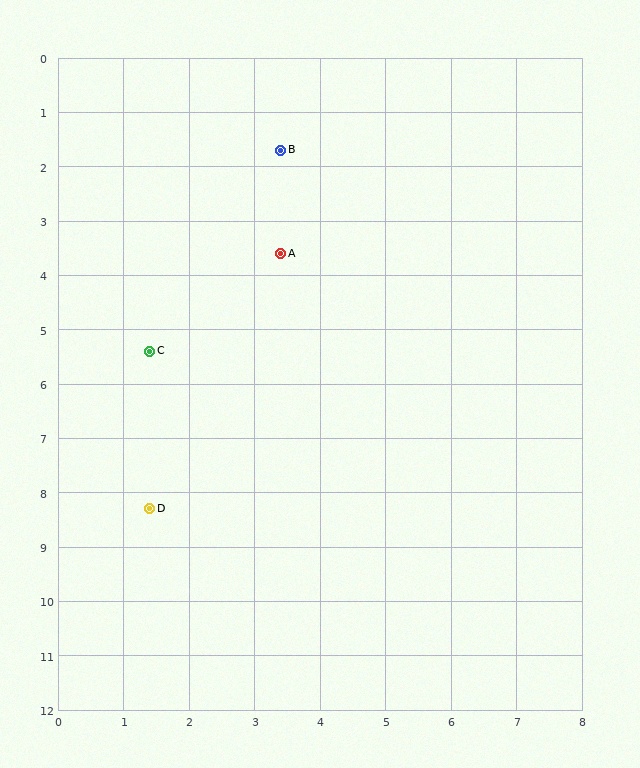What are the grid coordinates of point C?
Point C is at approximately (1.4, 5.4).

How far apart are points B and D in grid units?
Points B and D are about 6.9 grid units apart.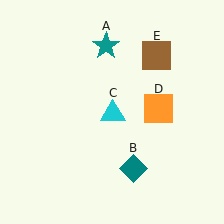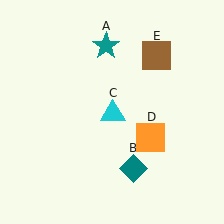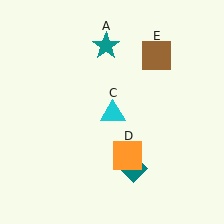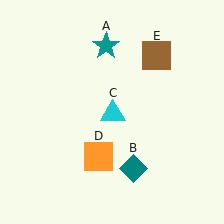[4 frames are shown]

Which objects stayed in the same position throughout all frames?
Teal star (object A) and teal diamond (object B) and cyan triangle (object C) and brown square (object E) remained stationary.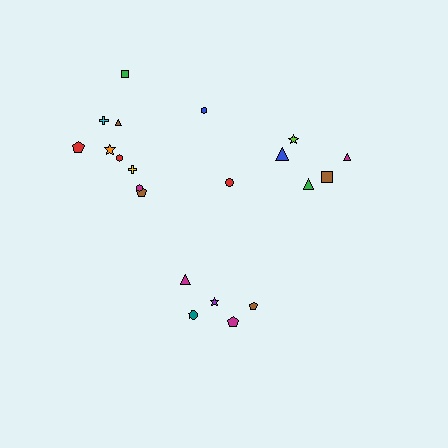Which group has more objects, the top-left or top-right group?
The top-left group.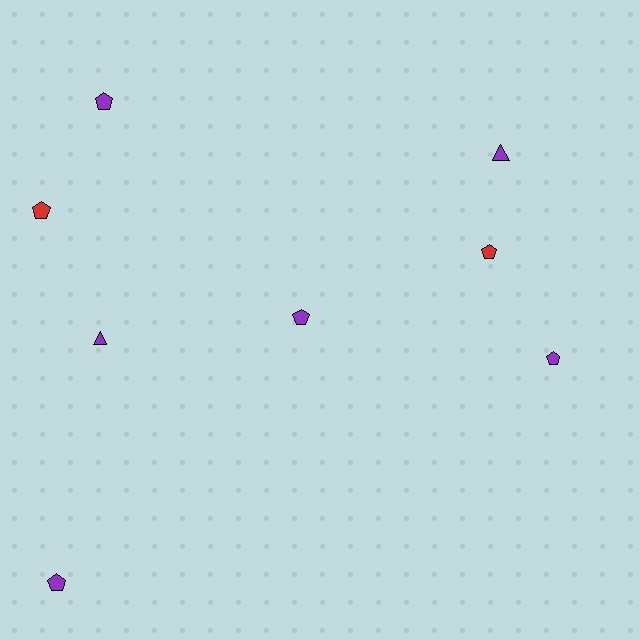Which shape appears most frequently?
Pentagon, with 6 objects.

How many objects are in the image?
There are 8 objects.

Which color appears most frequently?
Purple, with 6 objects.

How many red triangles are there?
There are no red triangles.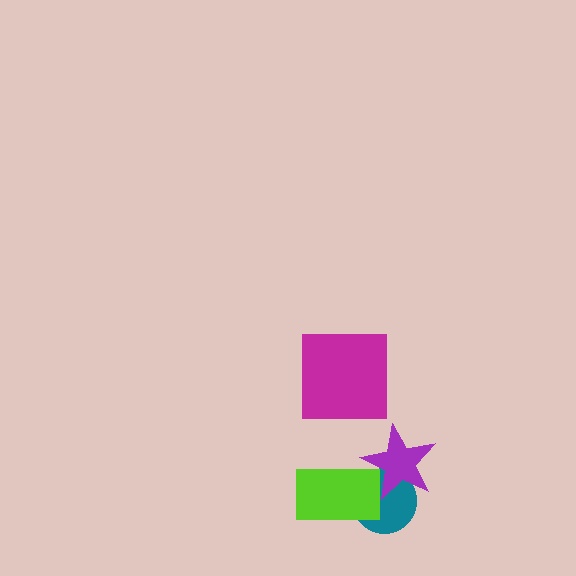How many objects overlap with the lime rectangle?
2 objects overlap with the lime rectangle.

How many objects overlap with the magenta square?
0 objects overlap with the magenta square.